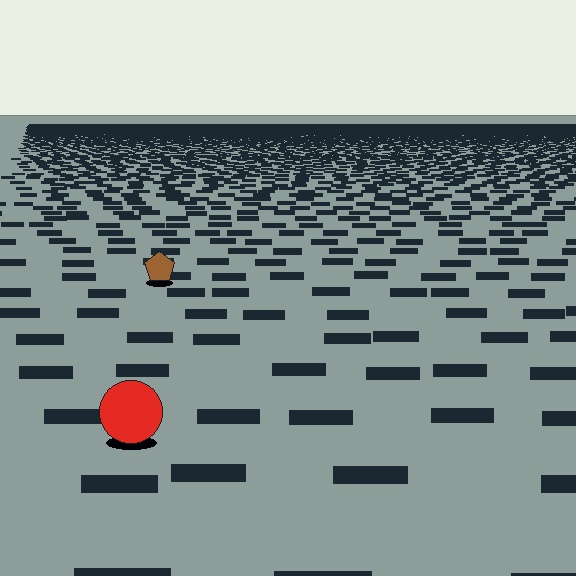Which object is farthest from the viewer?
The brown pentagon is farthest from the viewer. It appears smaller and the ground texture around it is denser.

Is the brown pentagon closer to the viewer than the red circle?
No. The red circle is closer — you can tell from the texture gradient: the ground texture is coarser near it.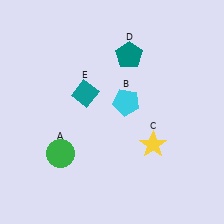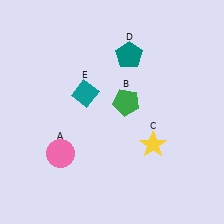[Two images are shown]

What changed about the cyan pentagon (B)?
In Image 1, B is cyan. In Image 2, it changed to green.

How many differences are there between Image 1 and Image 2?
There are 2 differences between the two images.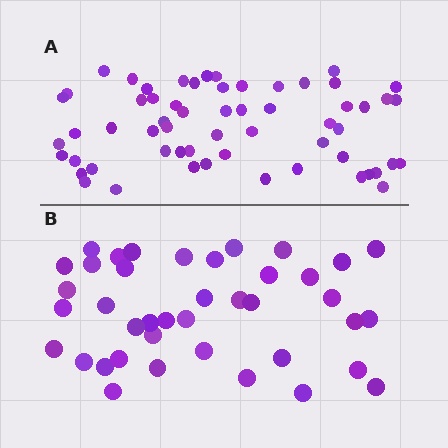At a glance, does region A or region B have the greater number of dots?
Region A (the top region) has more dots.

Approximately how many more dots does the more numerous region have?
Region A has approximately 20 more dots than region B.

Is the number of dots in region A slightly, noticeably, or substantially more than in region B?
Region A has substantially more. The ratio is roughly 1.5 to 1.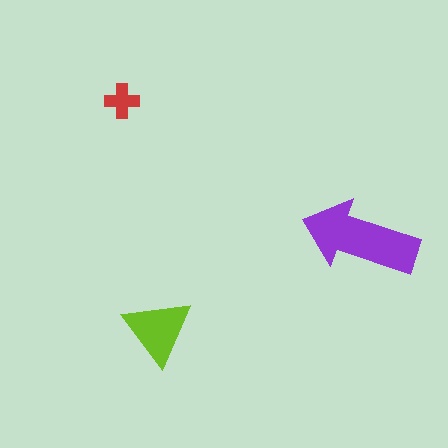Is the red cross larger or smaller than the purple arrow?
Smaller.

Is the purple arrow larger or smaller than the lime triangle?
Larger.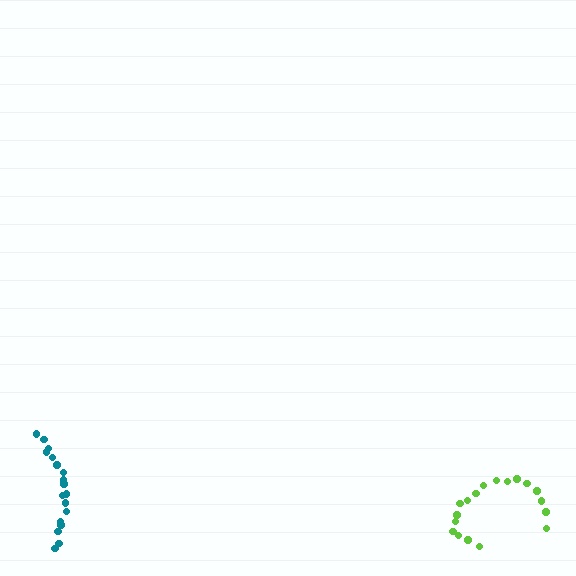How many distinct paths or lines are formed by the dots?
There are 2 distinct paths.